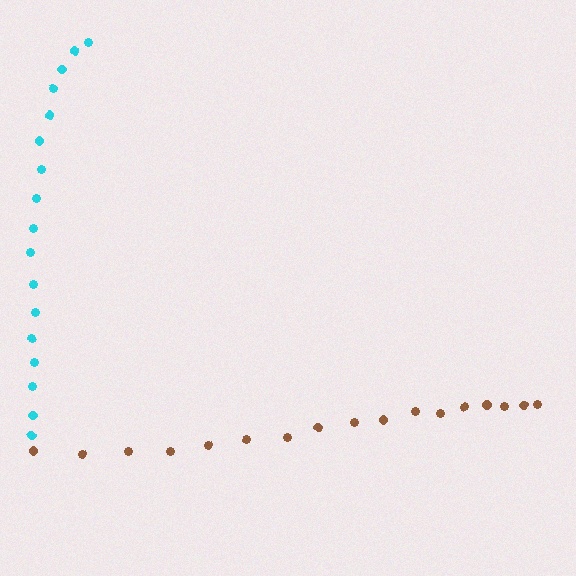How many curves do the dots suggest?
There are 2 distinct paths.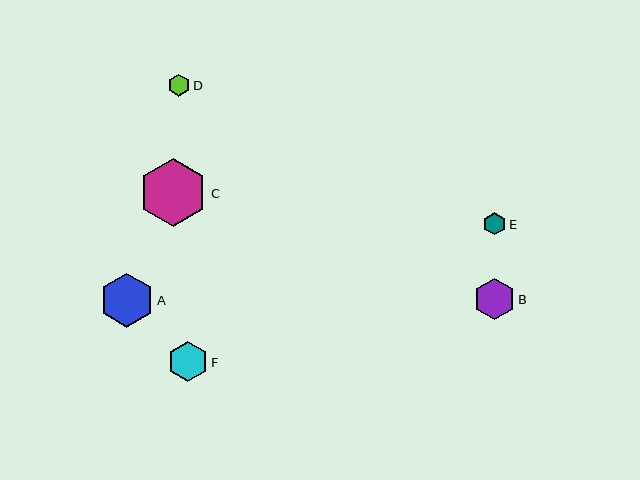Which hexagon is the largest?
Hexagon C is the largest with a size of approximately 69 pixels.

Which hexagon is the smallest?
Hexagon D is the smallest with a size of approximately 22 pixels.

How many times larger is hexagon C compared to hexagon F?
Hexagon C is approximately 1.7 times the size of hexagon F.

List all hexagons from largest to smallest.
From largest to smallest: C, A, B, F, E, D.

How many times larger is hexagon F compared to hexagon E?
Hexagon F is approximately 1.8 times the size of hexagon E.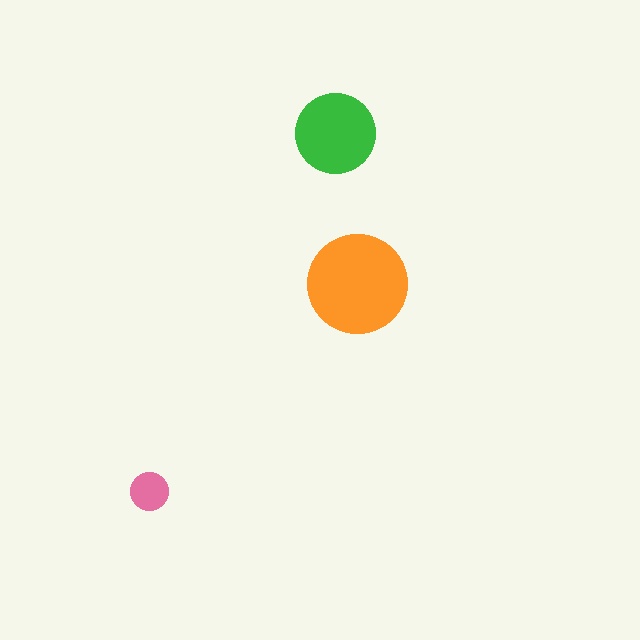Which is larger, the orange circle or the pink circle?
The orange one.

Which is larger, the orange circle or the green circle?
The orange one.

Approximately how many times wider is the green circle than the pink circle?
About 2 times wider.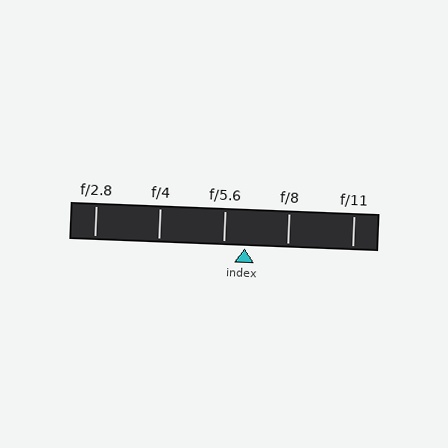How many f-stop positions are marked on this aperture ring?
There are 5 f-stop positions marked.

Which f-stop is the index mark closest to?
The index mark is closest to f/5.6.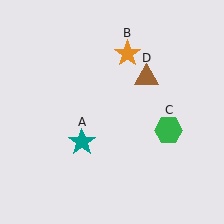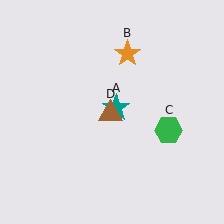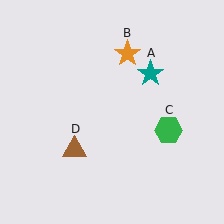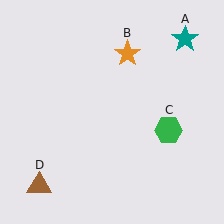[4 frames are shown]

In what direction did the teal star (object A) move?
The teal star (object A) moved up and to the right.